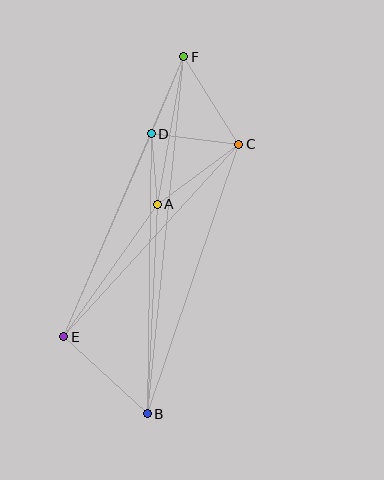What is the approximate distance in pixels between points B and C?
The distance between B and C is approximately 284 pixels.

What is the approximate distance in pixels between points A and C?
The distance between A and C is approximately 101 pixels.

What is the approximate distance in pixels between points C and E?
The distance between C and E is approximately 260 pixels.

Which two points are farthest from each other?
Points B and F are farthest from each other.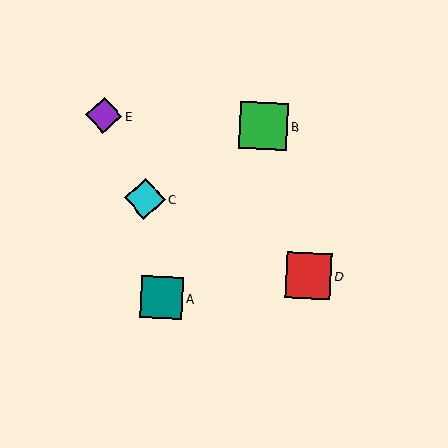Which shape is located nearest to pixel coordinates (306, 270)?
The red square (labeled D) at (308, 276) is nearest to that location.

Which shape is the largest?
The green square (labeled B) is the largest.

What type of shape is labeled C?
Shape C is a cyan diamond.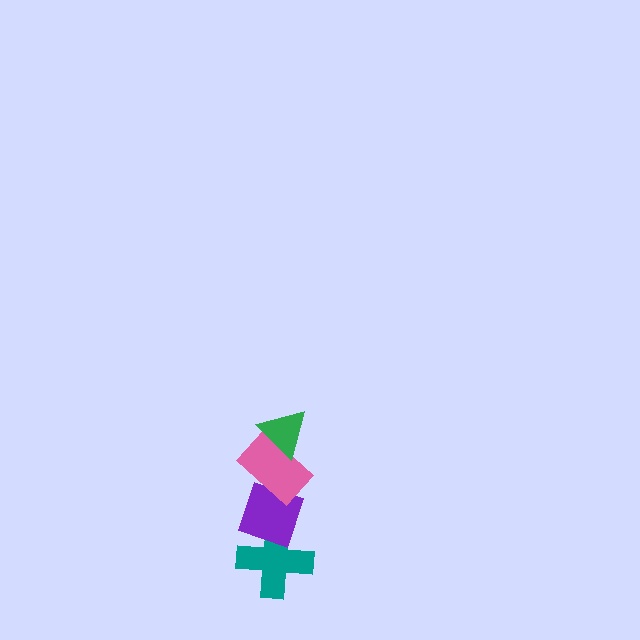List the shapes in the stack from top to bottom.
From top to bottom: the green triangle, the pink rectangle, the purple diamond, the teal cross.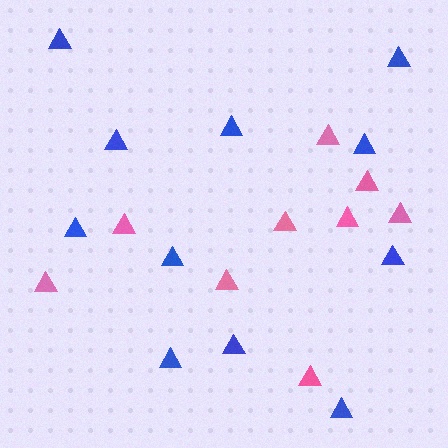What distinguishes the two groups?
There are 2 groups: one group of blue triangles (11) and one group of pink triangles (9).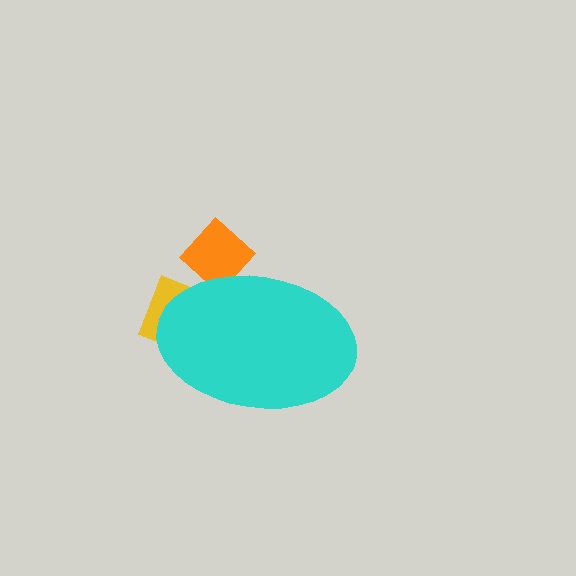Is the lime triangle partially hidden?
Yes, the lime triangle is partially hidden behind the cyan ellipse.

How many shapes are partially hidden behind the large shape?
3 shapes are partially hidden.